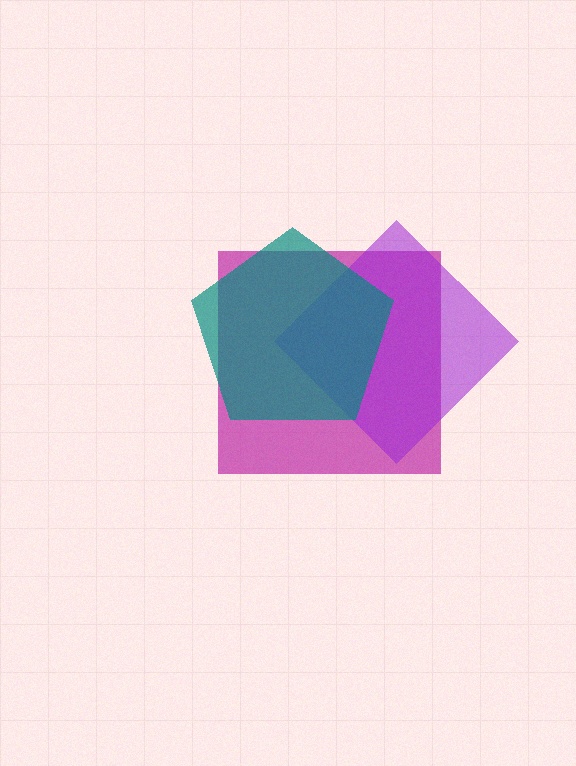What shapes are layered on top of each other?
The layered shapes are: a magenta square, a purple diamond, a teal pentagon.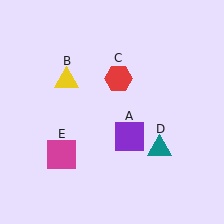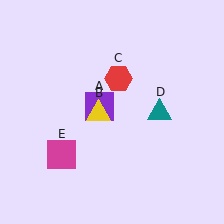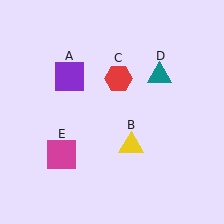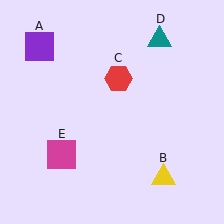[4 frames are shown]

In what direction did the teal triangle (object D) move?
The teal triangle (object D) moved up.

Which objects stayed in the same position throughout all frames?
Red hexagon (object C) and magenta square (object E) remained stationary.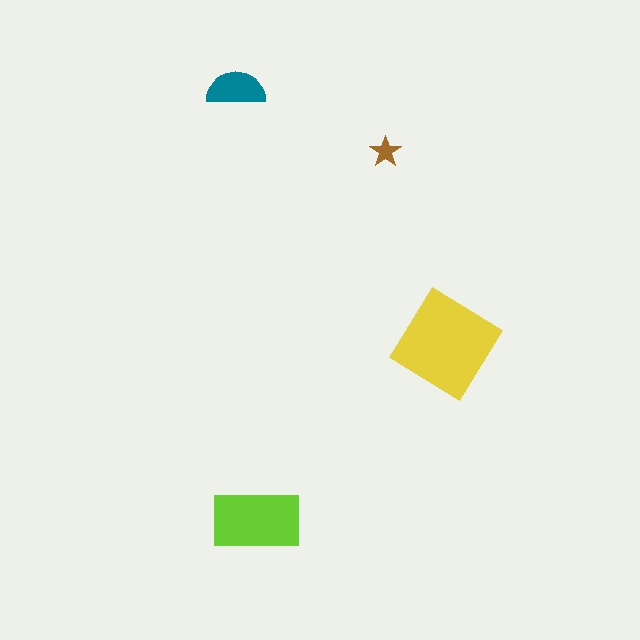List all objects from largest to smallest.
The yellow diamond, the lime rectangle, the teal semicircle, the brown star.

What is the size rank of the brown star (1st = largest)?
4th.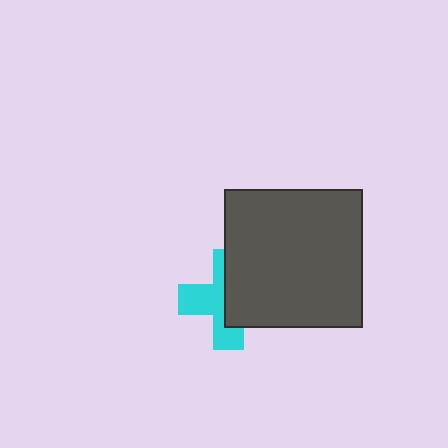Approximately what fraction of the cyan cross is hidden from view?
Roughly 51% of the cyan cross is hidden behind the dark gray square.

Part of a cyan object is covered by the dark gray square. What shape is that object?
It is a cross.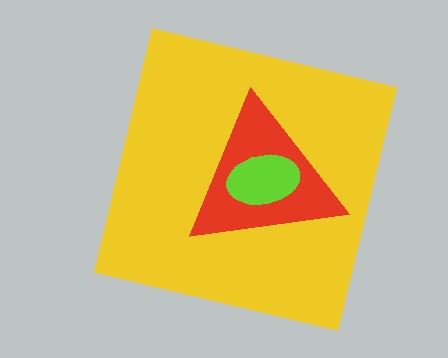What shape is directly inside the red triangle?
The lime ellipse.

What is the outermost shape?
The yellow square.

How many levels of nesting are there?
3.